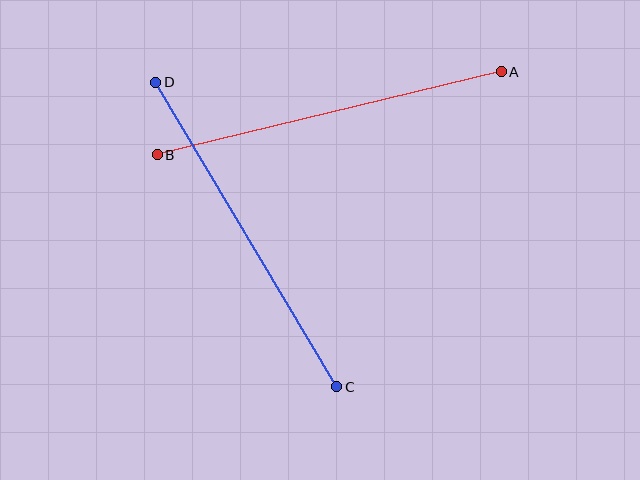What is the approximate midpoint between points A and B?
The midpoint is at approximately (329, 113) pixels.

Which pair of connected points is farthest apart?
Points C and D are farthest apart.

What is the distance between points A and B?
The distance is approximately 354 pixels.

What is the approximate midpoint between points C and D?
The midpoint is at approximately (246, 235) pixels.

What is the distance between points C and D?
The distance is approximately 354 pixels.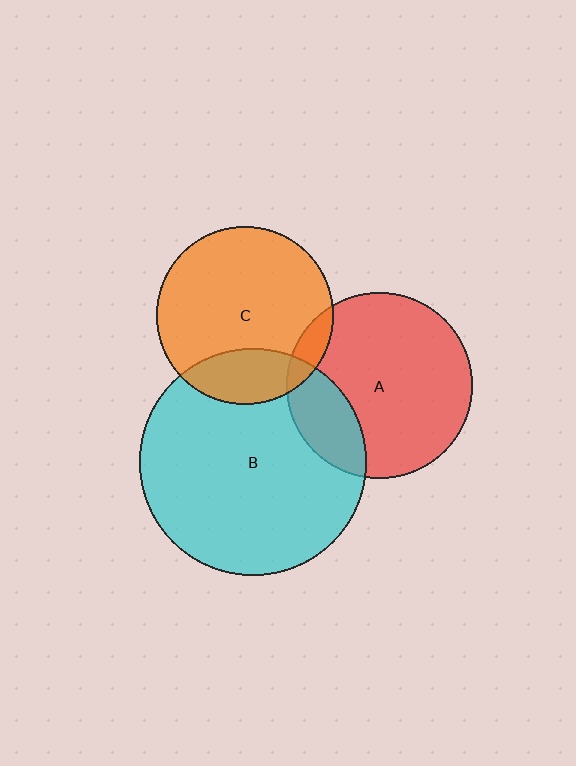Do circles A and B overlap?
Yes.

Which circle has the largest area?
Circle B (cyan).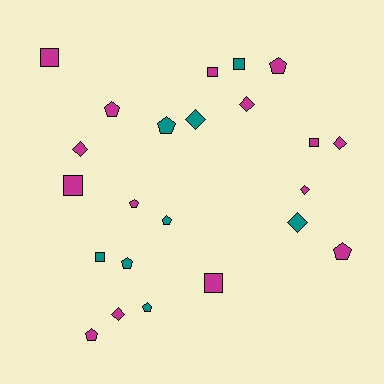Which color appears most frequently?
Magenta, with 15 objects.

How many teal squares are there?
There are 2 teal squares.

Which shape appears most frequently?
Pentagon, with 9 objects.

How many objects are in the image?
There are 23 objects.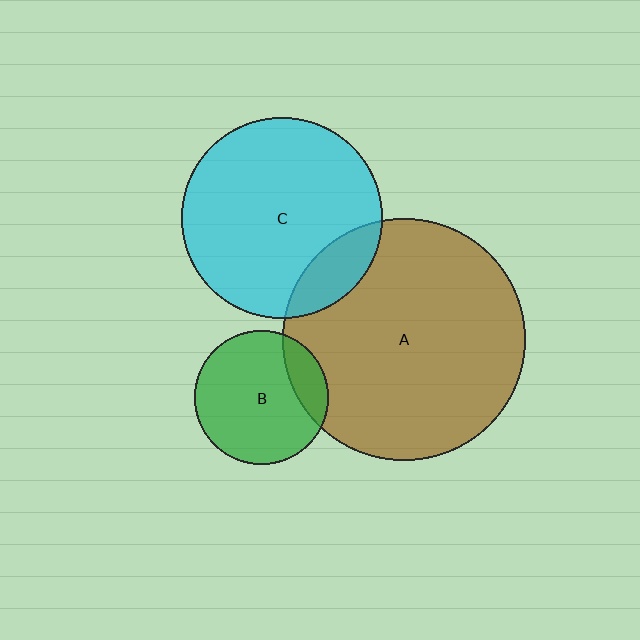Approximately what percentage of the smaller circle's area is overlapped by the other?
Approximately 15%.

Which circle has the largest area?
Circle A (brown).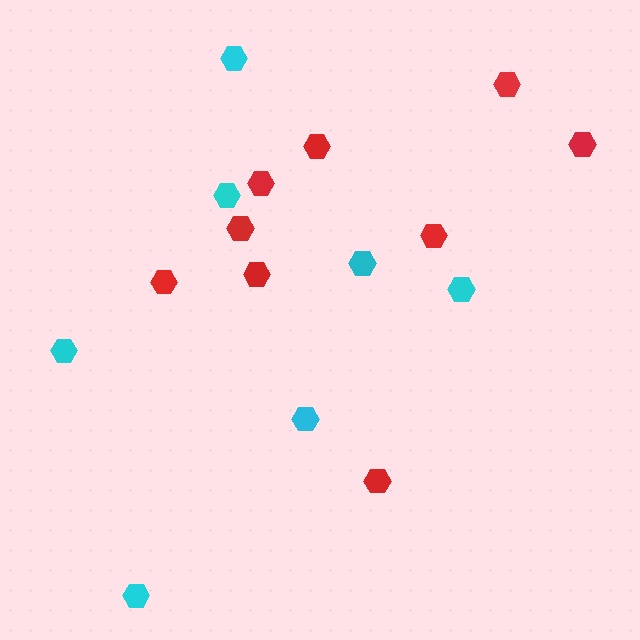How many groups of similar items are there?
There are 2 groups: one group of cyan hexagons (7) and one group of red hexagons (9).